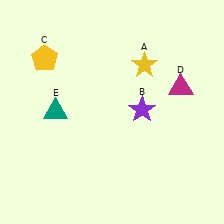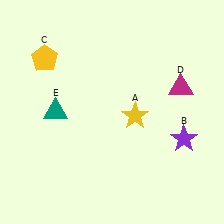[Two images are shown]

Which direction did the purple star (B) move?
The purple star (B) moved right.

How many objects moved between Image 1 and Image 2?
2 objects moved between the two images.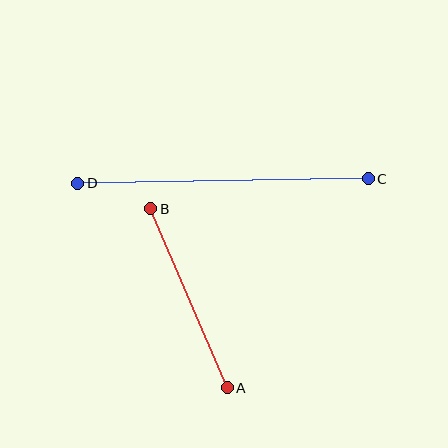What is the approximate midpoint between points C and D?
The midpoint is at approximately (223, 181) pixels.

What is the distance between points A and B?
The distance is approximately 195 pixels.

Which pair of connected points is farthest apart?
Points C and D are farthest apart.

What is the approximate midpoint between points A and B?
The midpoint is at approximately (189, 298) pixels.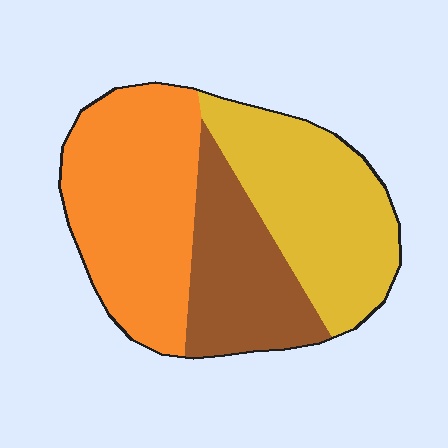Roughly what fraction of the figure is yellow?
Yellow covers around 35% of the figure.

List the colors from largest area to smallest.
From largest to smallest: orange, yellow, brown.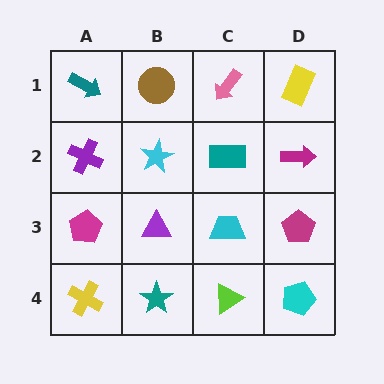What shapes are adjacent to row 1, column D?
A magenta arrow (row 2, column D), a pink arrow (row 1, column C).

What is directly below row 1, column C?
A teal rectangle.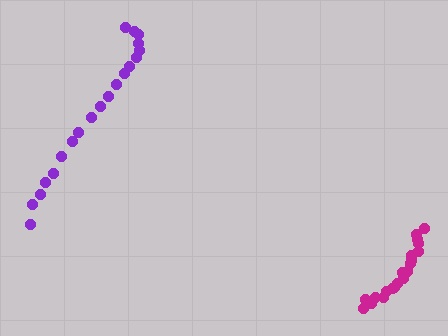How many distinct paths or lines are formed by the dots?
There are 2 distinct paths.